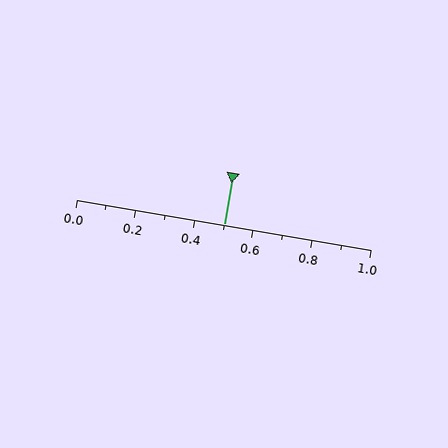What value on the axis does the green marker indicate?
The marker indicates approximately 0.5.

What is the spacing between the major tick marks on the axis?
The major ticks are spaced 0.2 apart.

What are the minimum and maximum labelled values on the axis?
The axis runs from 0.0 to 1.0.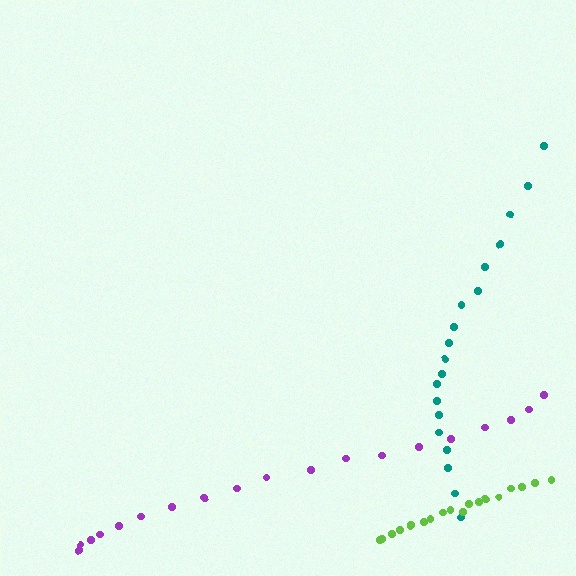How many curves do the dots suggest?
There are 3 distinct paths.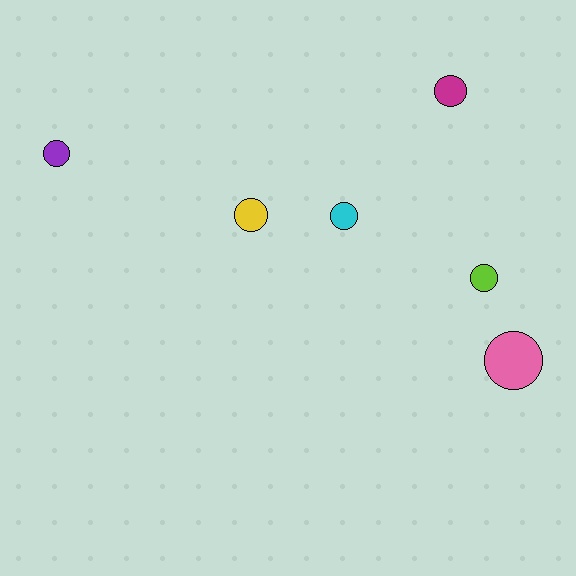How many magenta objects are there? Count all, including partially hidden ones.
There is 1 magenta object.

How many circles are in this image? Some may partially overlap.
There are 6 circles.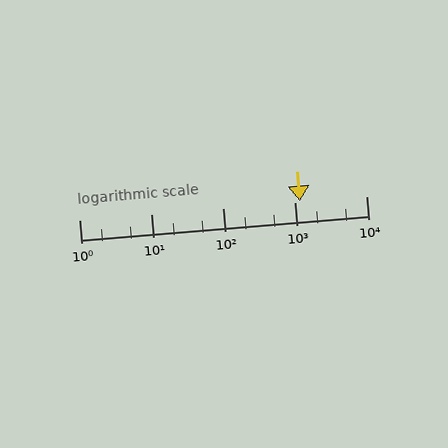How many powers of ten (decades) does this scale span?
The scale spans 4 decades, from 1 to 10000.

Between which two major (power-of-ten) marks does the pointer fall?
The pointer is between 1000 and 10000.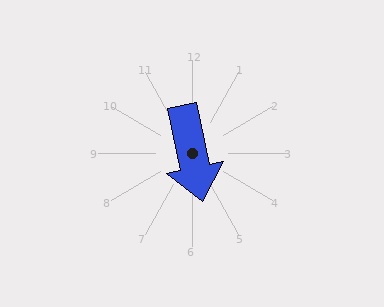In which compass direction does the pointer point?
South.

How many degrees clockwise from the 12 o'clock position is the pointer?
Approximately 168 degrees.